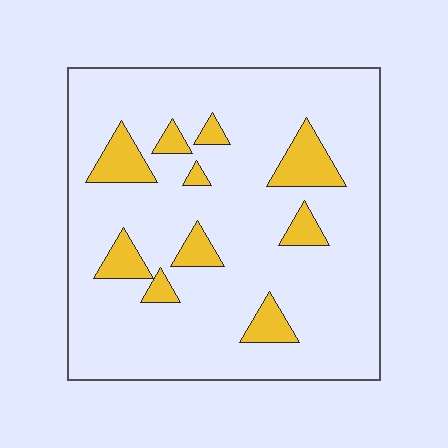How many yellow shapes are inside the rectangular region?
10.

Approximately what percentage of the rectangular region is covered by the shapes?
Approximately 15%.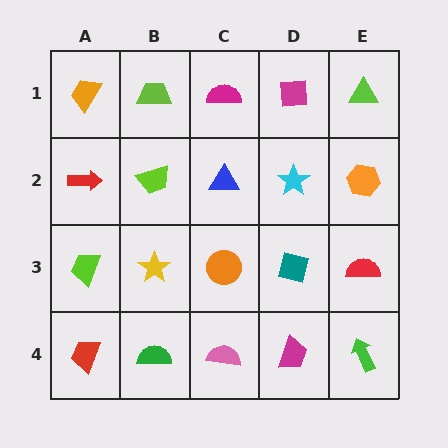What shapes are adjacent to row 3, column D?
A cyan star (row 2, column D), a magenta trapezoid (row 4, column D), an orange circle (row 3, column C), a red semicircle (row 3, column E).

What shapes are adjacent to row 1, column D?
A cyan star (row 2, column D), a magenta semicircle (row 1, column C), a lime triangle (row 1, column E).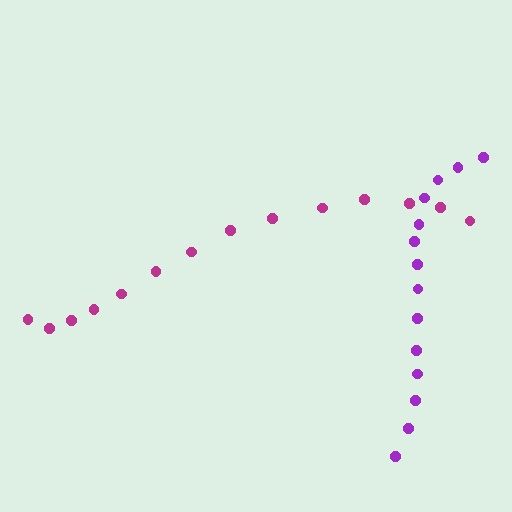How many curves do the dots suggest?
There are 2 distinct paths.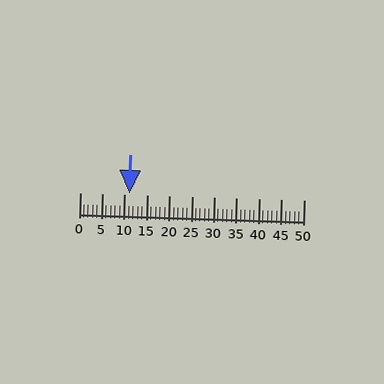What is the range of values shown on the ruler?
The ruler shows values from 0 to 50.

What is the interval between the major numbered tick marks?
The major tick marks are spaced 5 units apart.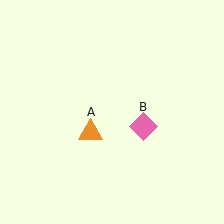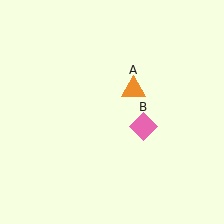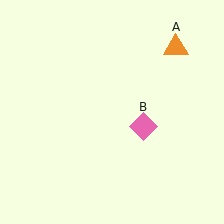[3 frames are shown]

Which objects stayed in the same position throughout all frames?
Pink diamond (object B) remained stationary.